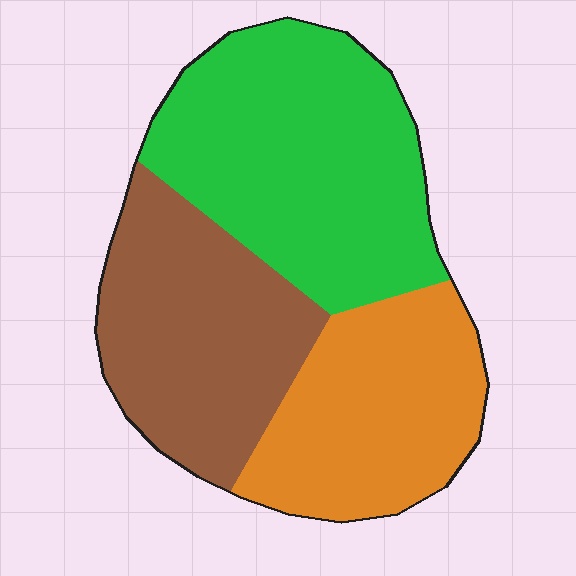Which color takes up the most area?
Green, at roughly 40%.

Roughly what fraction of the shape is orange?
Orange covers 28% of the shape.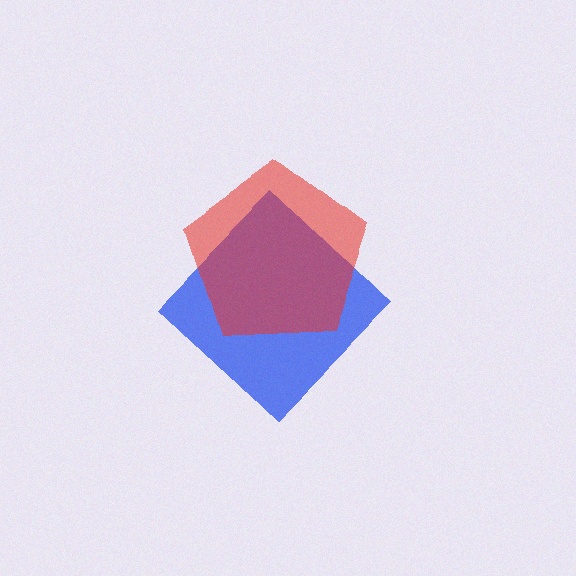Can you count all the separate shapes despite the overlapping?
Yes, there are 2 separate shapes.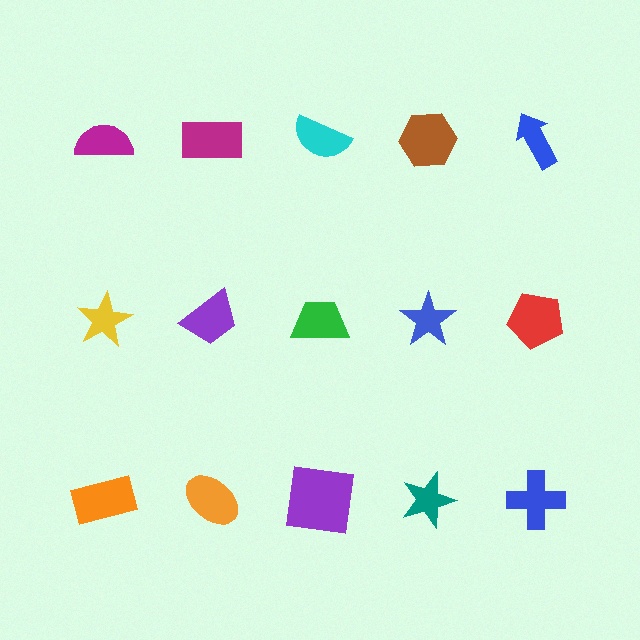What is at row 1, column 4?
A brown hexagon.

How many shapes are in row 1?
5 shapes.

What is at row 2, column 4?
A blue star.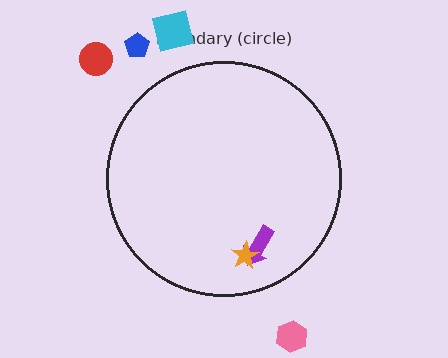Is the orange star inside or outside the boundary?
Inside.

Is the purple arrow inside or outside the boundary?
Inside.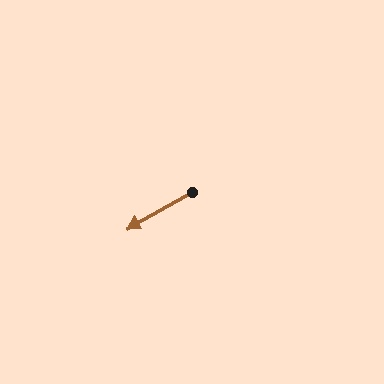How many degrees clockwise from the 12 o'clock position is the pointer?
Approximately 241 degrees.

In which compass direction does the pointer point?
Southwest.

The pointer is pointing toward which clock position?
Roughly 8 o'clock.